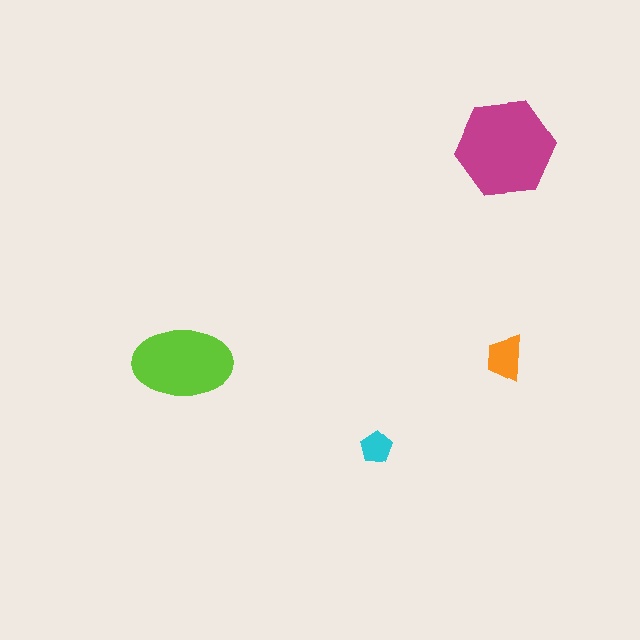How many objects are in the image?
There are 4 objects in the image.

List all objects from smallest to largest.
The cyan pentagon, the orange trapezoid, the lime ellipse, the magenta hexagon.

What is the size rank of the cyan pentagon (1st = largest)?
4th.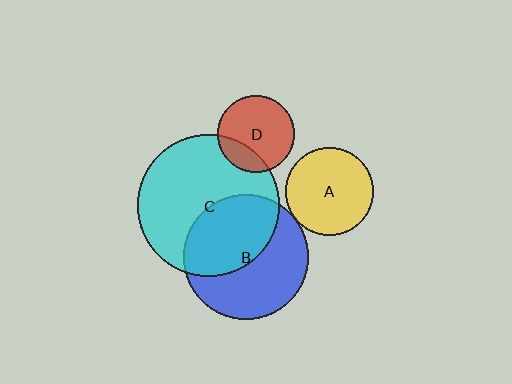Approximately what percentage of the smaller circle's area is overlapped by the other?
Approximately 20%.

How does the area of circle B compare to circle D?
Approximately 2.6 times.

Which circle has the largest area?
Circle C (cyan).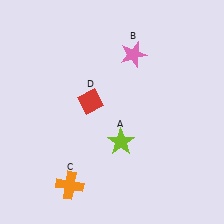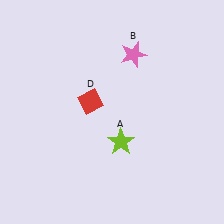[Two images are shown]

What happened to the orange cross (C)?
The orange cross (C) was removed in Image 2. It was in the bottom-left area of Image 1.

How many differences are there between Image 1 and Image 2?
There is 1 difference between the two images.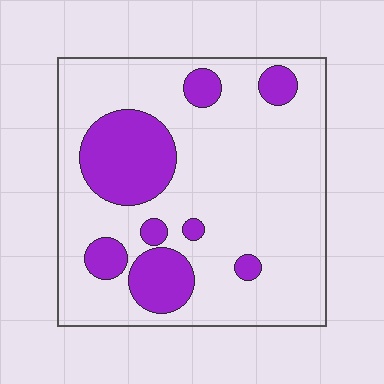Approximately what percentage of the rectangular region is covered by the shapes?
Approximately 25%.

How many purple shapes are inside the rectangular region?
8.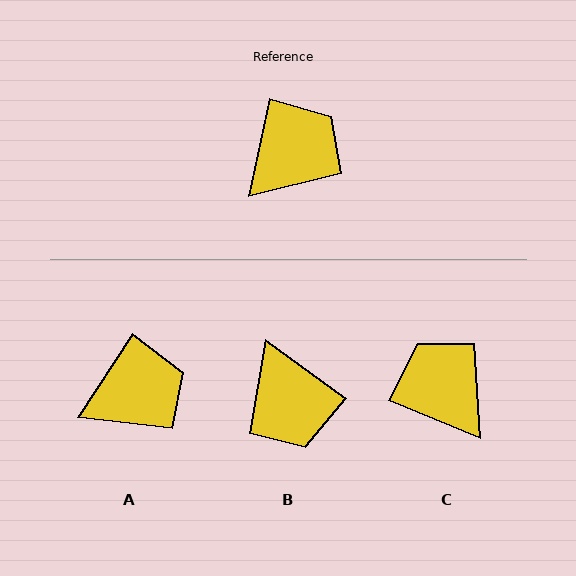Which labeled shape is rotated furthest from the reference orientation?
B, about 114 degrees away.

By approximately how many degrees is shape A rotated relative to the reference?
Approximately 21 degrees clockwise.